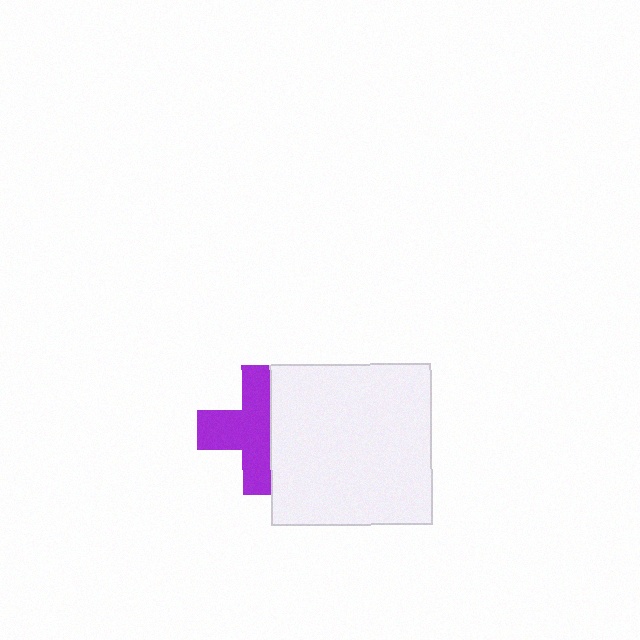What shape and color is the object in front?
The object in front is a white square.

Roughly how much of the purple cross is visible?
About half of it is visible (roughly 62%).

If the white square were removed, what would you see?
You would see the complete purple cross.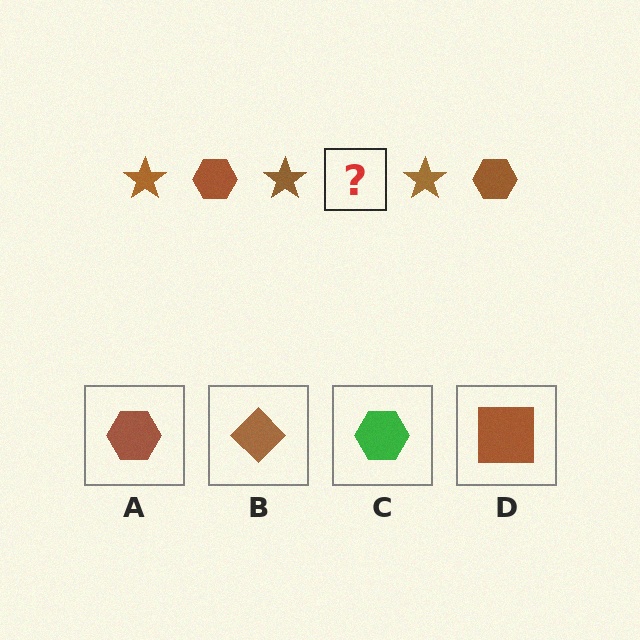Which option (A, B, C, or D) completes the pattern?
A.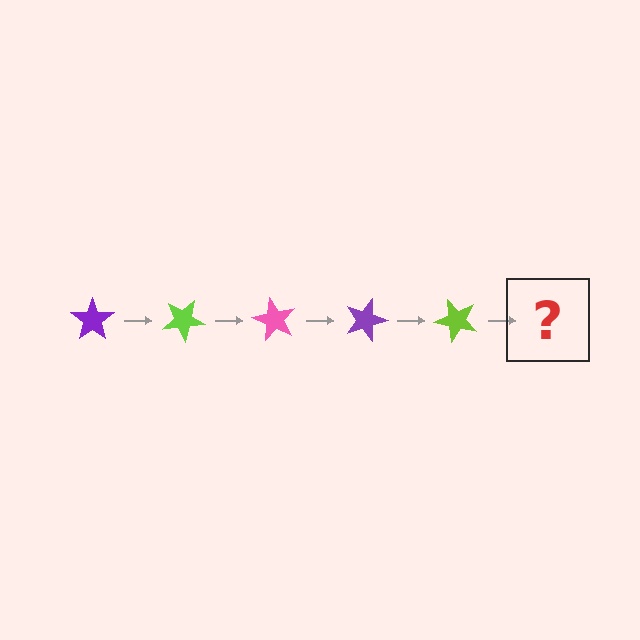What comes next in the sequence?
The next element should be a pink star, rotated 150 degrees from the start.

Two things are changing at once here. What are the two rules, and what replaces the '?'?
The two rules are that it rotates 30 degrees each step and the color cycles through purple, lime, and pink. The '?' should be a pink star, rotated 150 degrees from the start.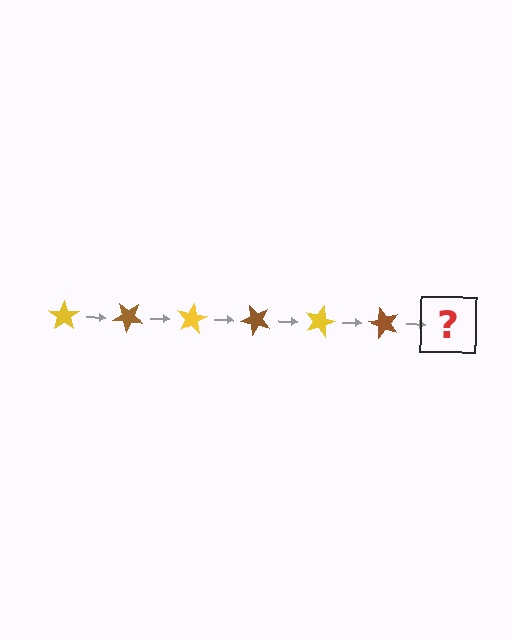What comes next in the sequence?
The next element should be a yellow star, rotated 240 degrees from the start.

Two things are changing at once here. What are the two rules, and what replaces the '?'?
The two rules are that it rotates 40 degrees each step and the color cycles through yellow and brown. The '?' should be a yellow star, rotated 240 degrees from the start.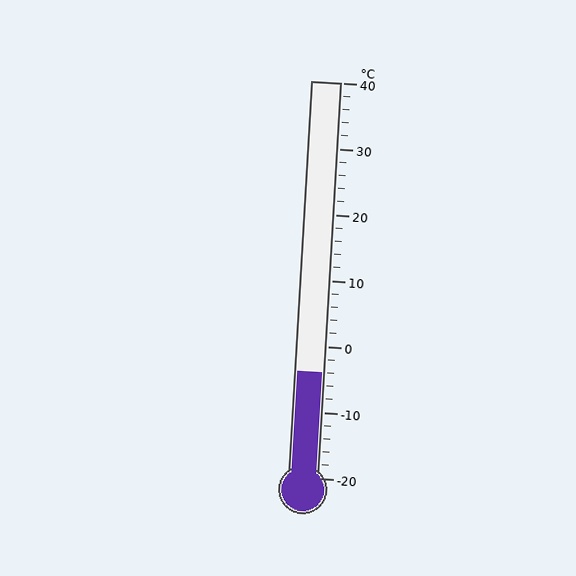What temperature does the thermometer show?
The thermometer shows approximately -4°C.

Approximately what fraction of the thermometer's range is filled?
The thermometer is filled to approximately 25% of its range.